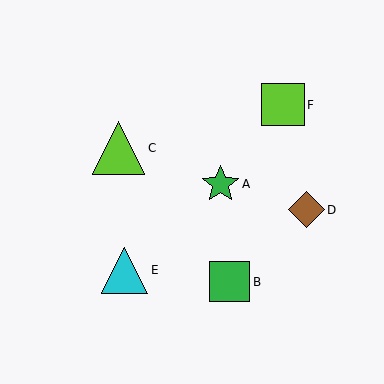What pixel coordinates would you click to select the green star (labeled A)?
Click at (221, 184) to select the green star A.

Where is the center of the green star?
The center of the green star is at (221, 184).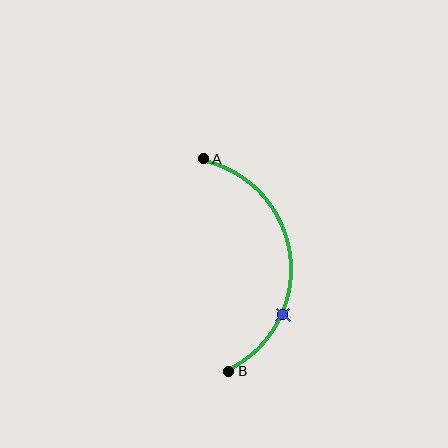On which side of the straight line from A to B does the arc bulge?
The arc bulges to the right of the straight line connecting A and B.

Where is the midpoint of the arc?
The arc midpoint is the point on the curve farthest from the straight line joining A and B. It sits to the right of that line.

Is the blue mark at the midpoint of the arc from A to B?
No. The blue mark lies on the arc but is closer to endpoint B. The arc midpoint would be at the point on the curve equidistant along the arc from both A and B.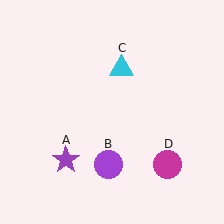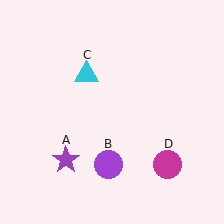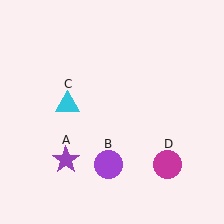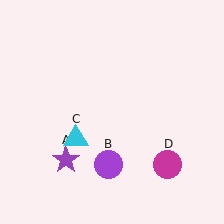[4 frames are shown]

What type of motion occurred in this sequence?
The cyan triangle (object C) rotated counterclockwise around the center of the scene.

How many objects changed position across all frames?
1 object changed position: cyan triangle (object C).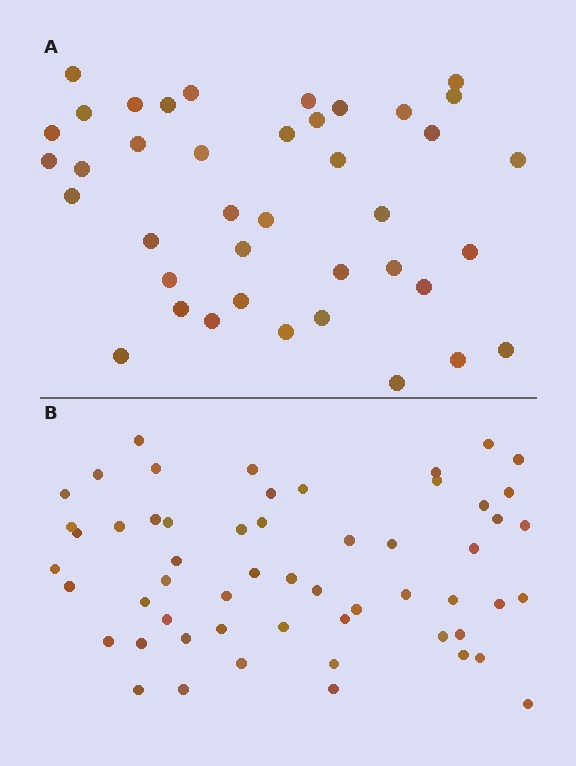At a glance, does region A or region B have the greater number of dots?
Region B (the bottom region) has more dots.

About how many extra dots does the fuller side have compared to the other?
Region B has approximately 15 more dots than region A.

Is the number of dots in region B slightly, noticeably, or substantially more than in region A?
Region B has noticeably more, but not dramatically so. The ratio is roughly 1.4 to 1.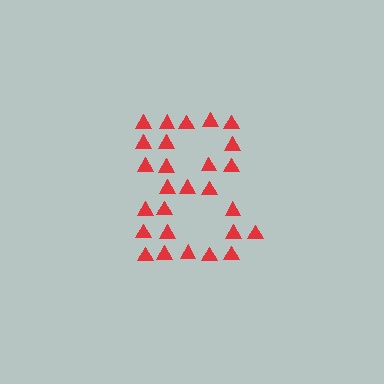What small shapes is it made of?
It is made of small triangles.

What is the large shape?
The large shape is the digit 8.